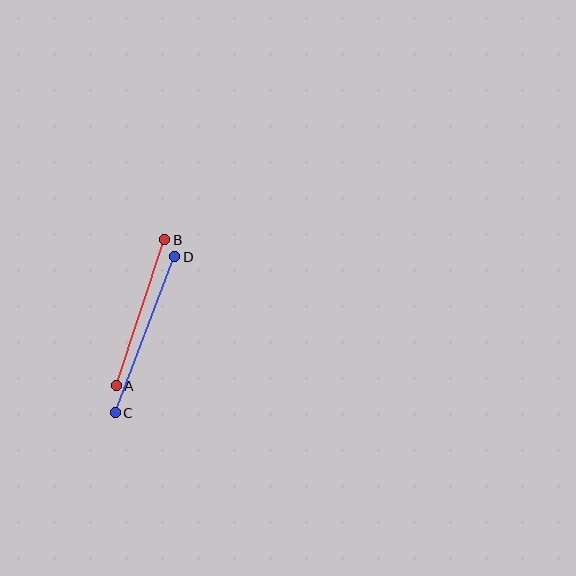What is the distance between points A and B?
The distance is approximately 154 pixels.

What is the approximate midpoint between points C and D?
The midpoint is at approximately (145, 335) pixels.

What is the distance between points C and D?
The distance is approximately 167 pixels.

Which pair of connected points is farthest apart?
Points C and D are farthest apart.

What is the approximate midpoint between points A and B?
The midpoint is at approximately (141, 313) pixels.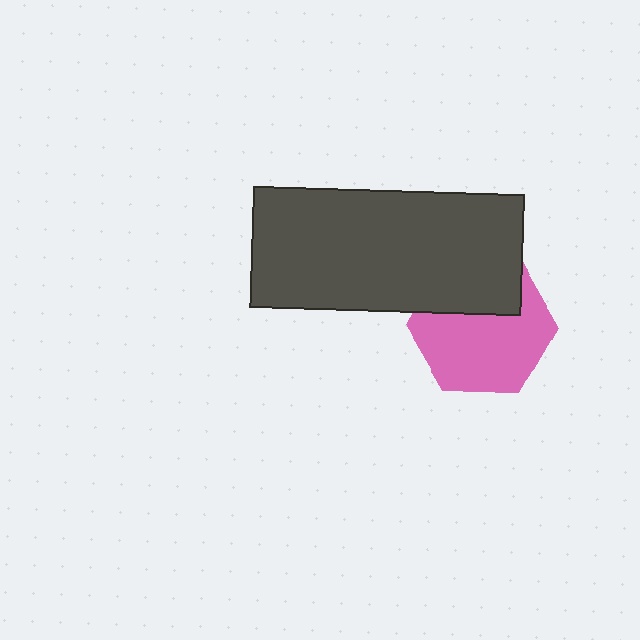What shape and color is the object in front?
The object in front is a dark gray rectangle.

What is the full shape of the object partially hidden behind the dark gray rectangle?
The partially hidden object is a pink hexagon.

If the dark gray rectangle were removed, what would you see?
You would see the complete pink hexagon.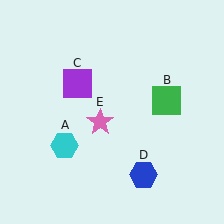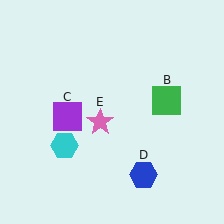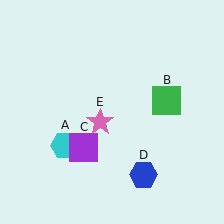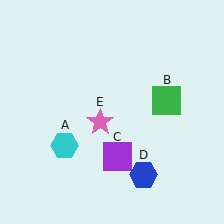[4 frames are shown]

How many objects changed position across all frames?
1 object changed position: purple square (object C).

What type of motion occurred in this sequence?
The purple square (object C) rotated counterclockwise around the center of the scene.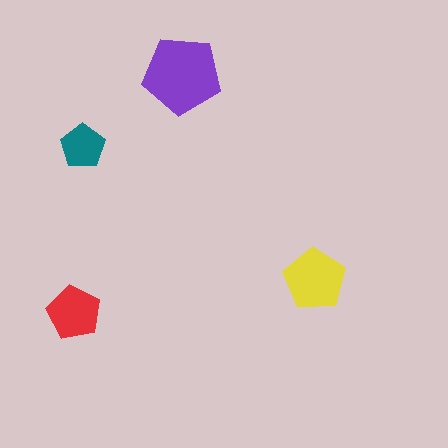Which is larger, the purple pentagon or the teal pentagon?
The purple one.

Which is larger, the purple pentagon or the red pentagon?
The purple one.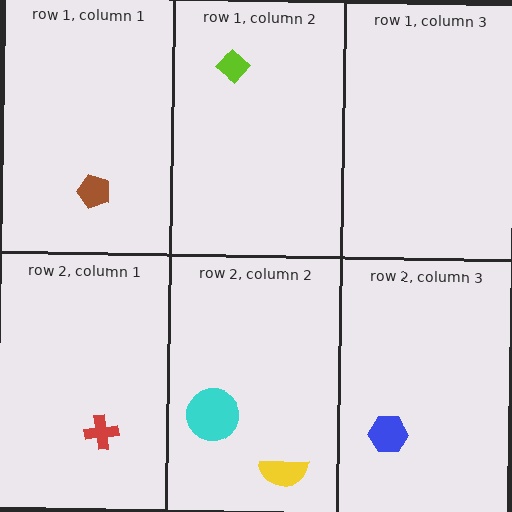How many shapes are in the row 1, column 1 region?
1.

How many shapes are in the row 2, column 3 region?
1.